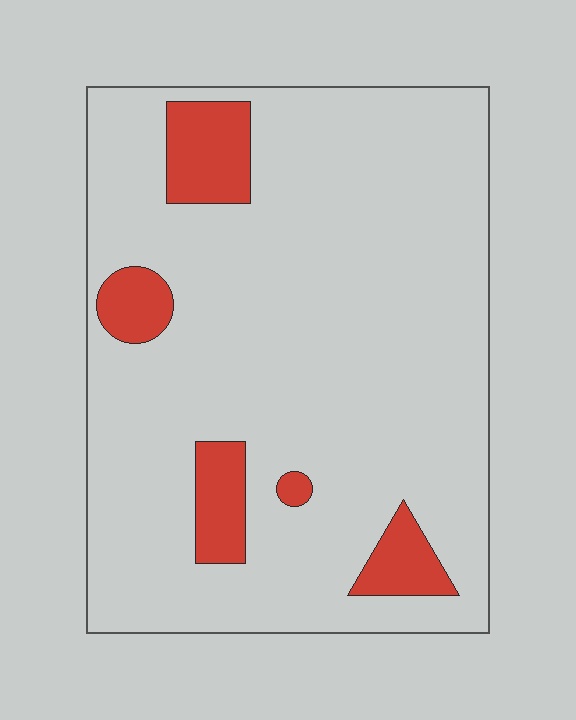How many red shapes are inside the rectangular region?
5.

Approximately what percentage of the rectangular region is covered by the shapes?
Approximately 10%.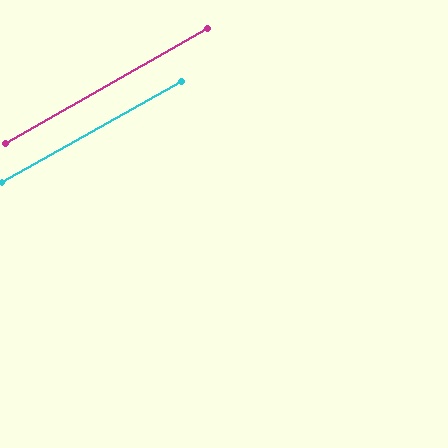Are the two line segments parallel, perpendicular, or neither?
Parallel — their directions differ by only 0.2°.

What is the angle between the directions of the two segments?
Approximately 0 degrees.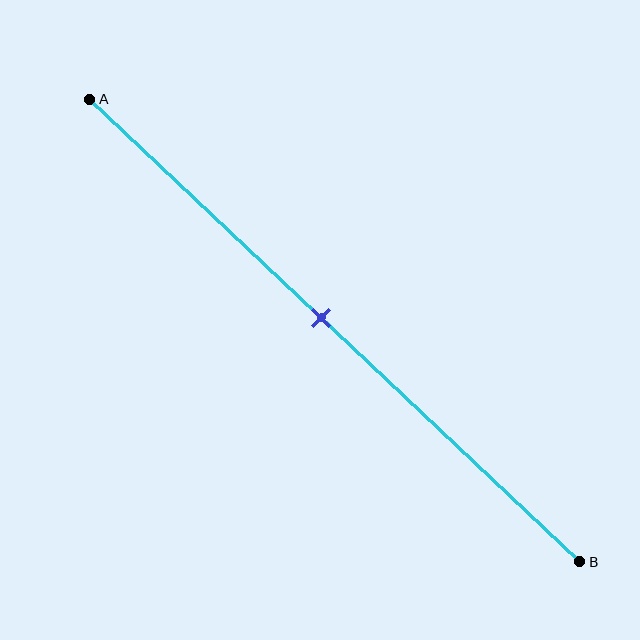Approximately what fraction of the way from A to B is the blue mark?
The blue mark is approximately 45% of the way from A to B.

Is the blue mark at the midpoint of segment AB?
Yes, the mark is approximately at the midpoint.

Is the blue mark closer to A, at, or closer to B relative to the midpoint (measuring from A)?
The blue mark is approximately at the midpoint of segment AB.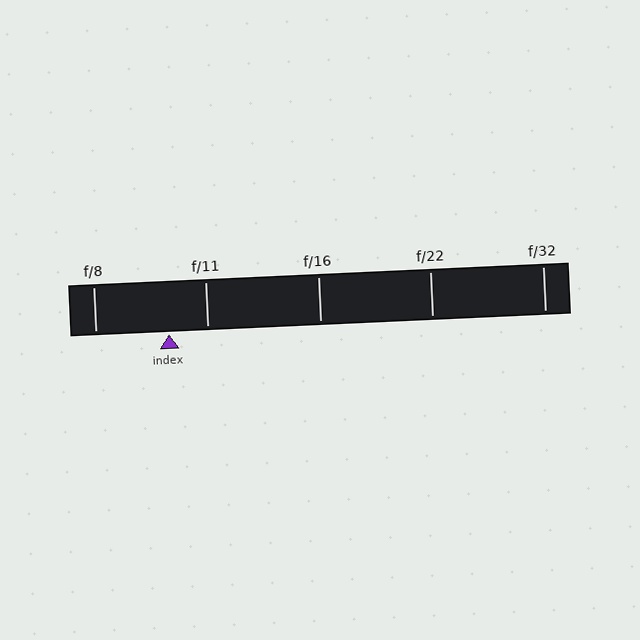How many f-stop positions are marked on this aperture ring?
There are 5 f-stop positions marked.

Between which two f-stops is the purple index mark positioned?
The index mark is between f/8 and f/11.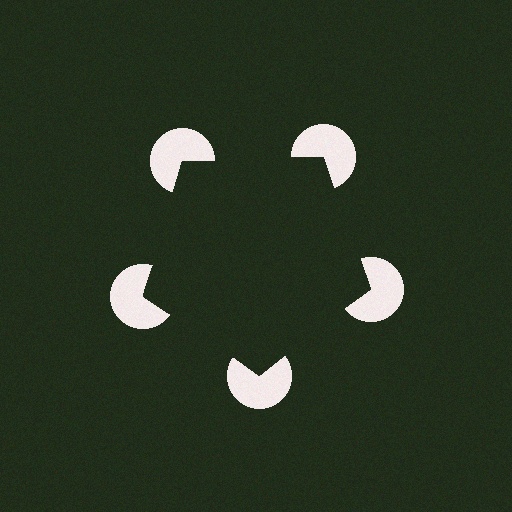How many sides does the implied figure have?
5 sides.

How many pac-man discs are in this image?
There are 5 — one at each vertex of the illusory pentagon.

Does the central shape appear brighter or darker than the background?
It typically appears slightly darker than the background, even though no actual brightness change is drawn.